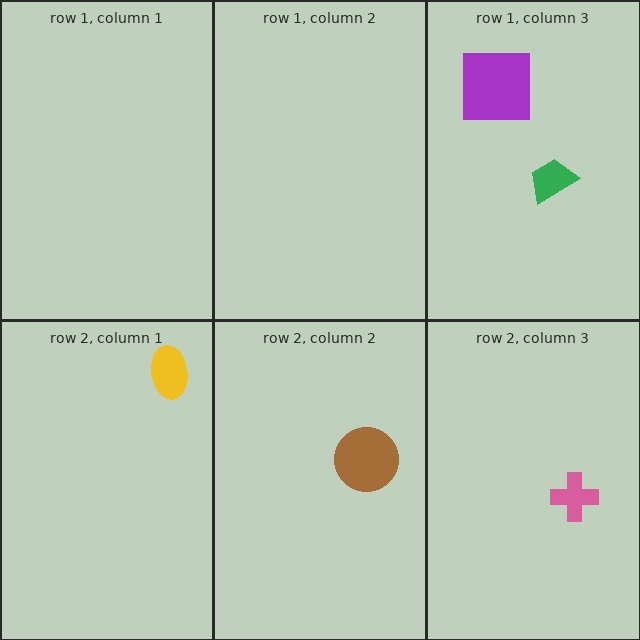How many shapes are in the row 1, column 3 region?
2.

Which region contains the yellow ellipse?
The row 2, column 1 region.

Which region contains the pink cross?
The row 2, column 3 region.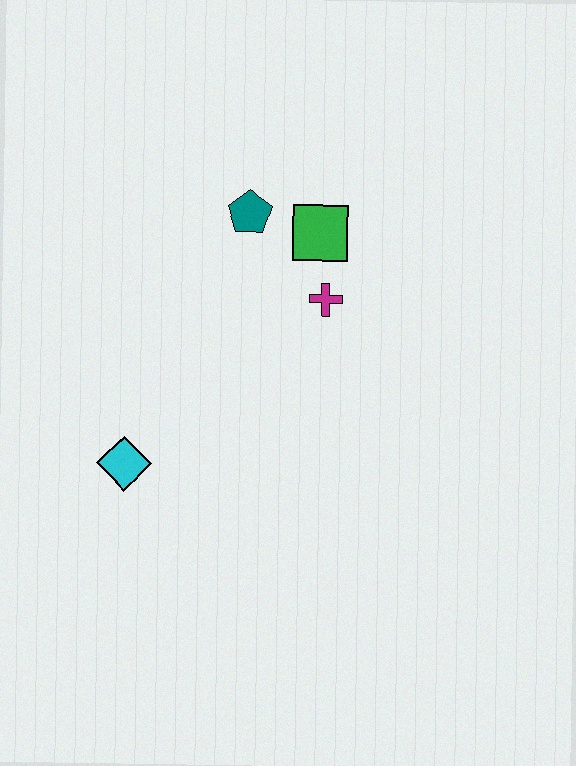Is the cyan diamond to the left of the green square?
Yes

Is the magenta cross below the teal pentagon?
Yes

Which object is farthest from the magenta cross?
The cyan diamond is farthest from the magenta cross.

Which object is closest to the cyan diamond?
The magenta cross is closest to the cyan diamond.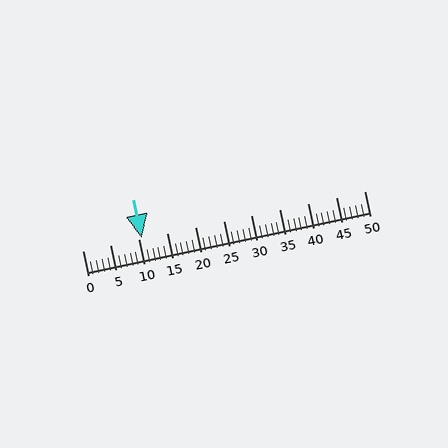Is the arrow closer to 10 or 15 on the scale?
The arrow is closer to 10.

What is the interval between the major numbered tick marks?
The major tick marks are spaced 5 units apart.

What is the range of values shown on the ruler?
The ruler shows values from 0 to 50.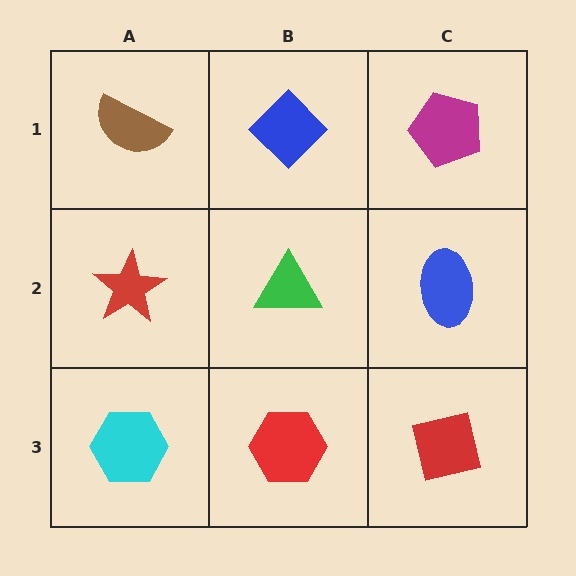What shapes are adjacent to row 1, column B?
A green triangle (row 2, column B), a brown semicircle (row 1, column A), a magenta pentagon (row 1, column C).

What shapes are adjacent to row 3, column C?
A blue ellipse (row 2, column C), a red hexagon (row 3, column B).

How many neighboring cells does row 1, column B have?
3.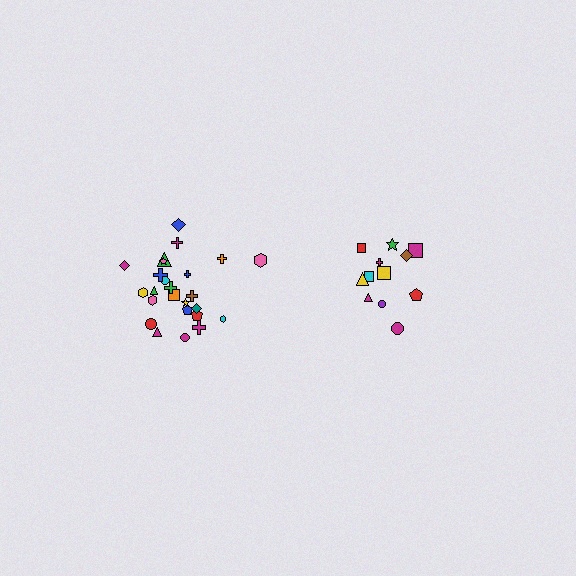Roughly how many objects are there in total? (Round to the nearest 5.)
Roughly 35 objects in total.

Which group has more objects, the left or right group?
The left group.